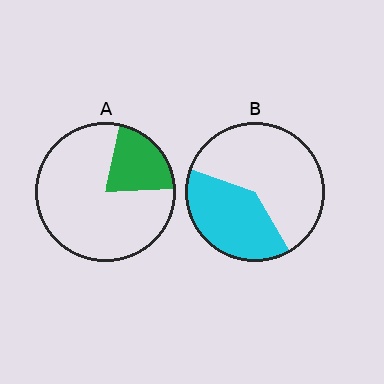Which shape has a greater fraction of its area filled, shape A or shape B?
Shape B.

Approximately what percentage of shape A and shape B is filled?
A is approximately 20% and B is approximately 40%.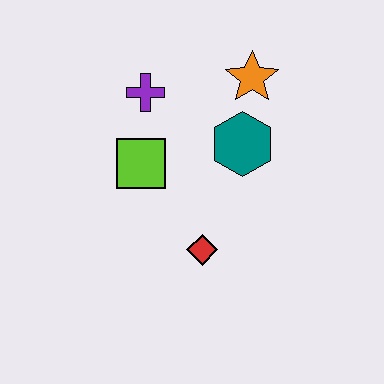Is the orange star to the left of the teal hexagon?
No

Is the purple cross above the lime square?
Yes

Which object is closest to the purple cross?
The lime square is closest to the purple cross.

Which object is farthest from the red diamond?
The orange star is farthest from the red diamond.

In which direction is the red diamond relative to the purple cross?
The red diamond is below the purple cross.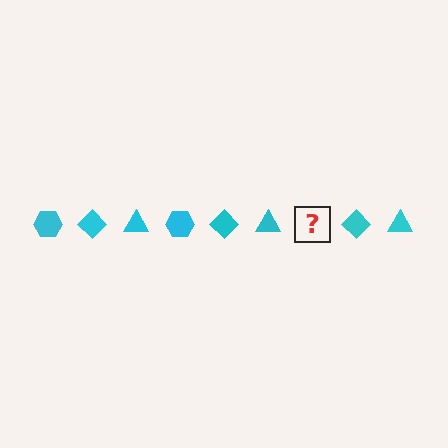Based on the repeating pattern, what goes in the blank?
The blank should be a cyan hexagon.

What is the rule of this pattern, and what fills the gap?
The rule is that the pattern cycles through hexagon, diamond, triangle shapes in cyan. The gap should be filled with a cyan hexagon.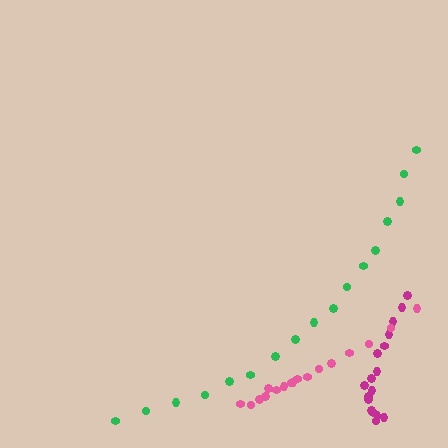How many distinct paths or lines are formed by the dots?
There are 3 distinct paths.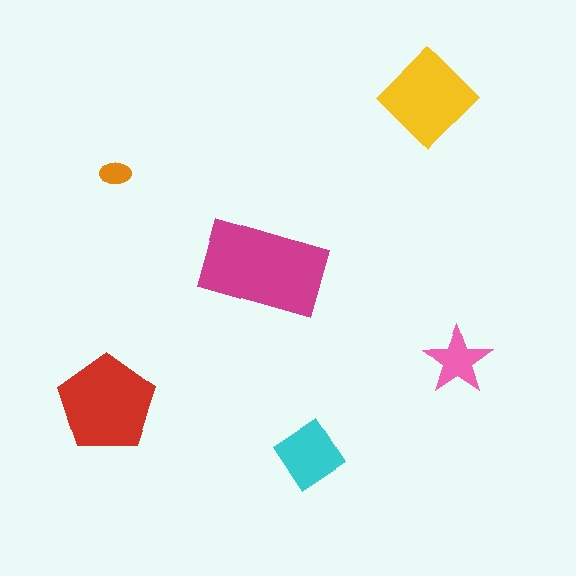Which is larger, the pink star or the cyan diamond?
The cyan diamond.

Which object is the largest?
The magenta rectangle.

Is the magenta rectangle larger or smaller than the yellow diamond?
Larger.